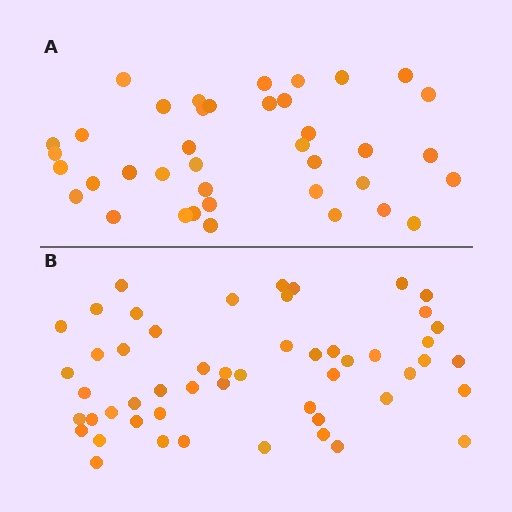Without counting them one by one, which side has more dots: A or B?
Region B (the bottom region) has more dots.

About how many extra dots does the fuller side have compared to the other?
Region B has approximately 15 more dots than region A.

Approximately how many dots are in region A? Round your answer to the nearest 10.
About 40 dots. (The exact count is 39, which rounds to 40.)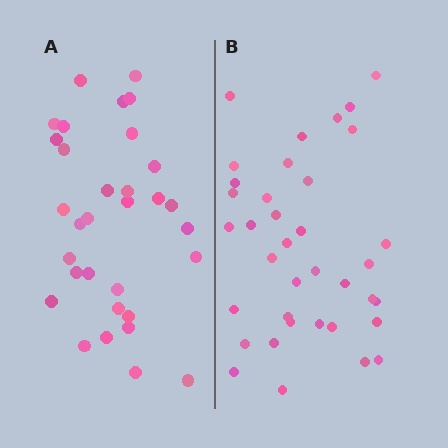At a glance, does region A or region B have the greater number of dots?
Region B (the right region) has more dots.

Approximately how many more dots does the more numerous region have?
Region B has about 5 more dots than region A.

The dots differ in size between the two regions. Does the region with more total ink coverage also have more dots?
No. Region A has more total ink coverage because its dots are larger, but region B actually contains more individual dots. Total area can be misleading — the number of items is what matters here.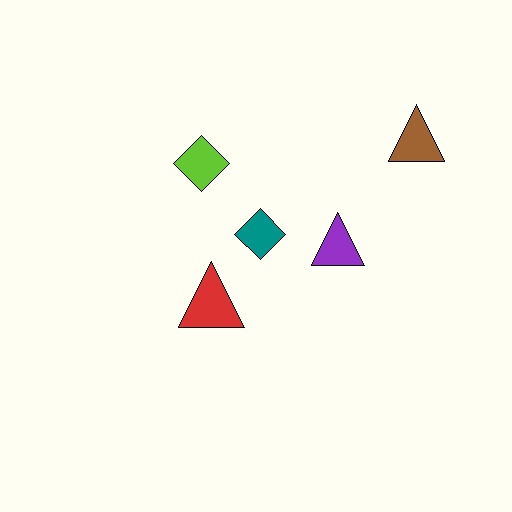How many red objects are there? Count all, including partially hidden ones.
There is 1 red object.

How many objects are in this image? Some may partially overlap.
There are 5 objects.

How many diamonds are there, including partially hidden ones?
There are 2 diamonds.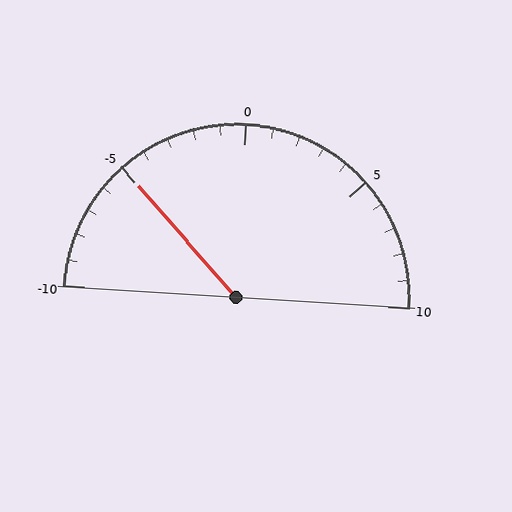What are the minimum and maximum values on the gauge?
The gauge ranges from -10 to 10.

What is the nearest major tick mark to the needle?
The nearest major tick mark is -5.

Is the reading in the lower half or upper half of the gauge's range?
The reading is in the lower half of the range (-10 to 10).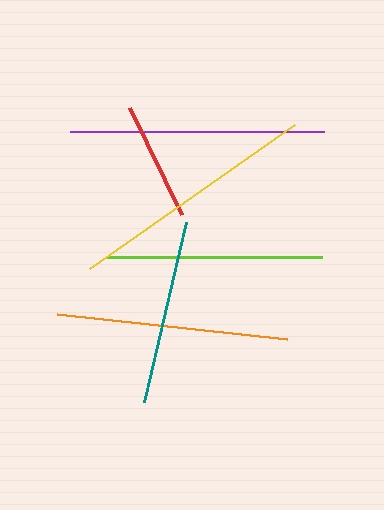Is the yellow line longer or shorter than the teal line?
The yellow line is longer than the teal line.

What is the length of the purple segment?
The purple segment is approximately 254 pixels long.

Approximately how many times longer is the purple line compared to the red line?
The purple line is approximately 2.1 times the length of the red line.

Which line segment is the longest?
The purple line is the longest at approximately 254 pixels.